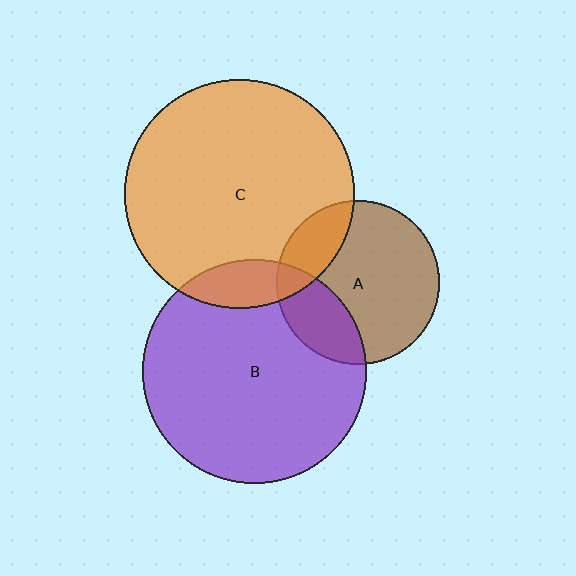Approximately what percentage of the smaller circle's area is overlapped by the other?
Approximately 25%.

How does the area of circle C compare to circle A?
Approximately 2.0 times.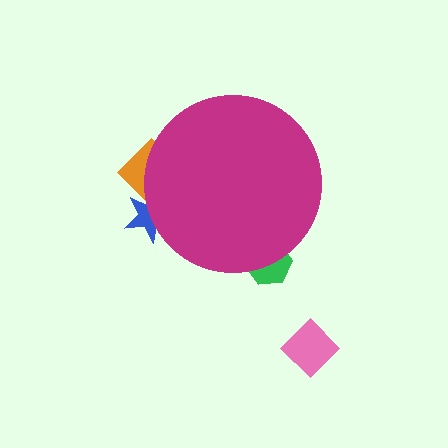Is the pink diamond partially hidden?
No, the pink diamond is fully visible.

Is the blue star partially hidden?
Yes, the blue star is partially hidden behind the magenta circle.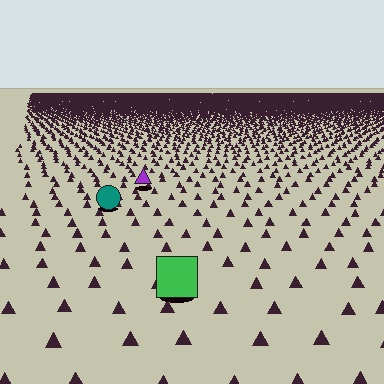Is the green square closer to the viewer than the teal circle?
Yes. The green square is closer — you can tell from the texture gradient: the ground texture is coarser near it.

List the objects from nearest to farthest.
From nearest to farthest: the green square, the teal circle, the purple triangle.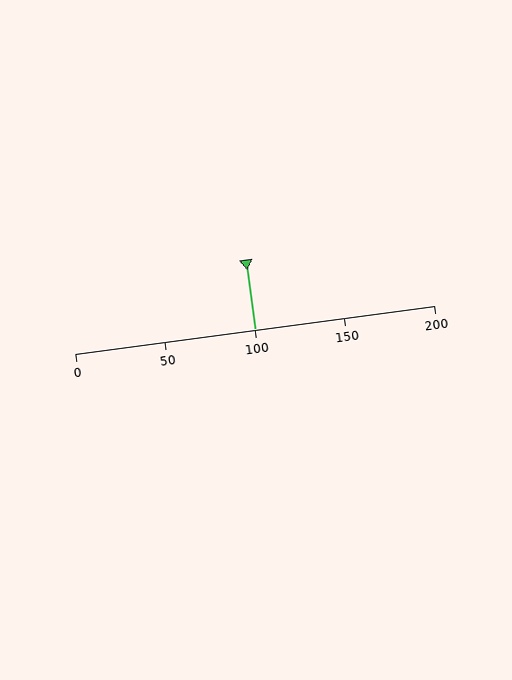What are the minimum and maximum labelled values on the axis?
The axis runs from 0 to 200.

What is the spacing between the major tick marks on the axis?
The major ticks are spaced 50 apart.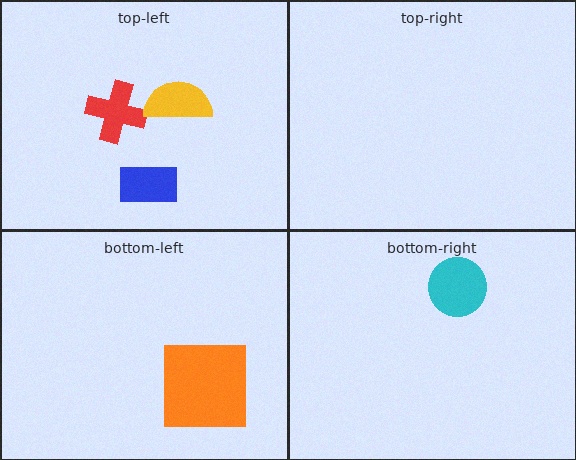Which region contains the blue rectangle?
The top-left region.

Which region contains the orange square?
The bottom-left region.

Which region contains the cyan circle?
The bottom-right region.